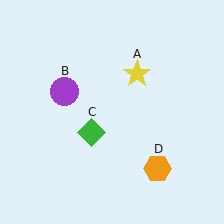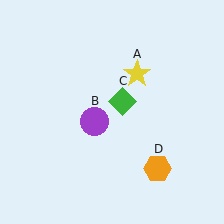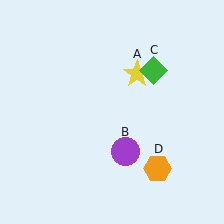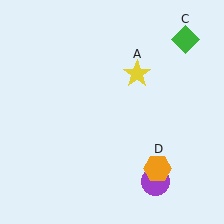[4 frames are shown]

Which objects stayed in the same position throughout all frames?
Yellow star (object A) and orange hexagon (object D) remained stationary.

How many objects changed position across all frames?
2 objects changed position: purple circle (object B), green diamond (object C).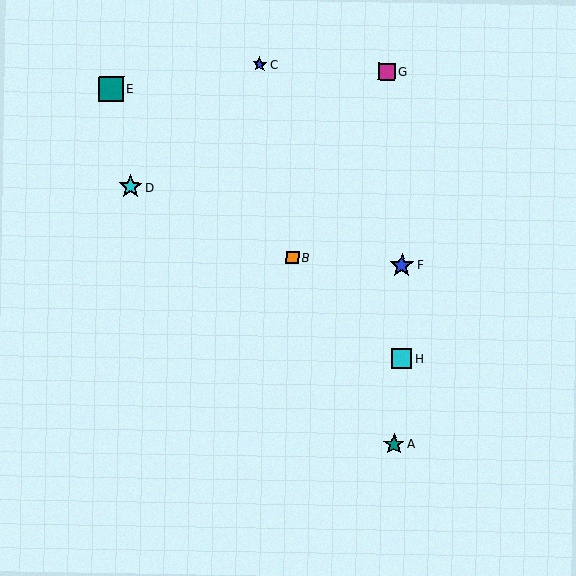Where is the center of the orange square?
The center of the orange square is at (292, 258).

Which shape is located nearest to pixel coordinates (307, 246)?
The orange square (labeled B) at (292, 258) is nearest to that location.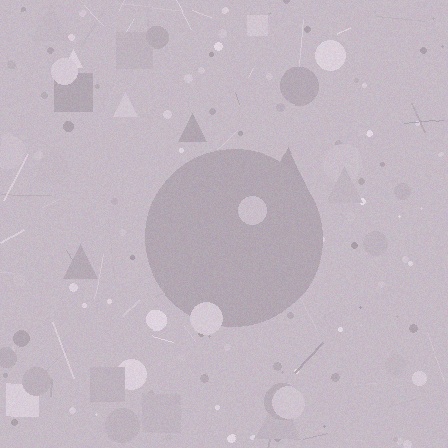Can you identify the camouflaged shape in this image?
The camouflaged shape is a circle.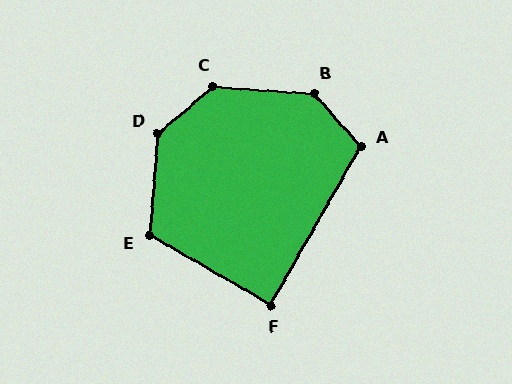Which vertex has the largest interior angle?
B, at approximately 135 degrees.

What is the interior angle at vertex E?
Approximately 116 degrees (obtuse).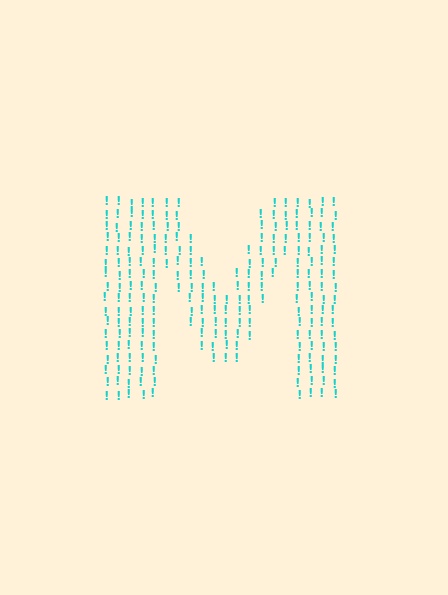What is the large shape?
The large shape is the letter M.